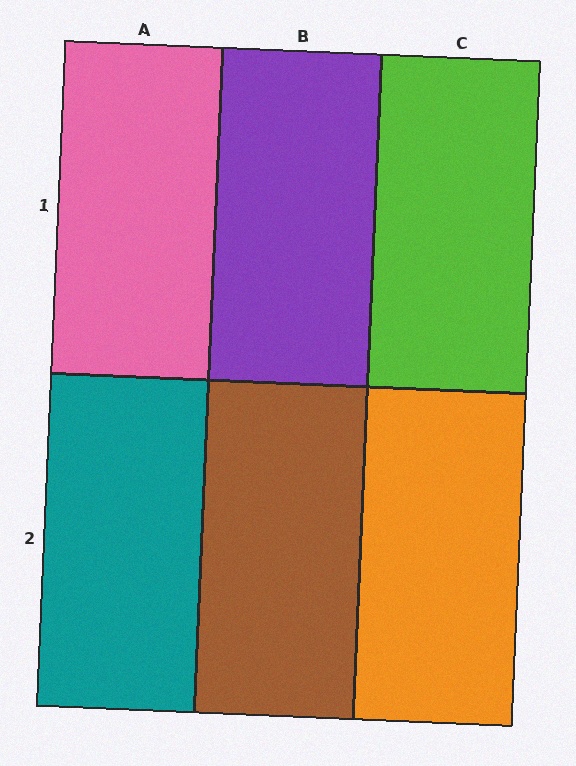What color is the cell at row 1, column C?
Lime.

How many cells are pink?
1 cell is pink.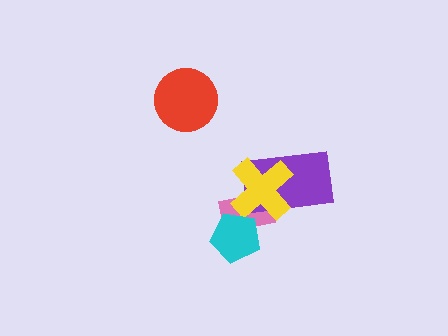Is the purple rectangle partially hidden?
Yes, it is partially covered by another shape.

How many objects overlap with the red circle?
0 objects overlap with the red circle.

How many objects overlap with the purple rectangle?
2 objects overlap with the purple rectangle.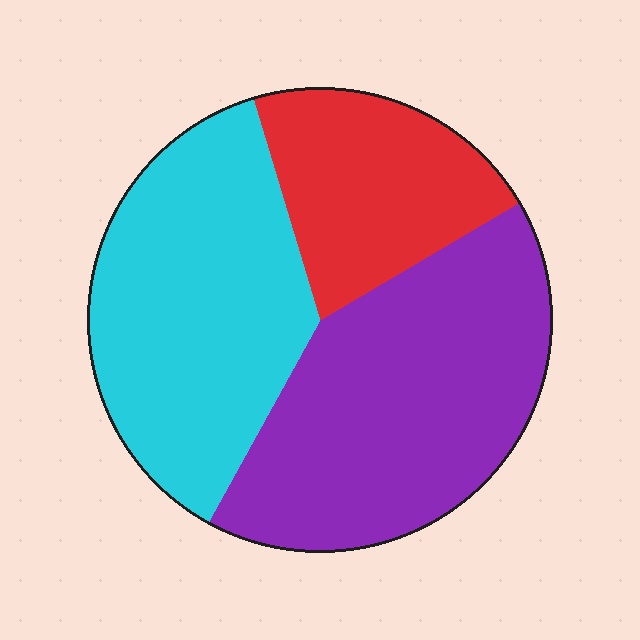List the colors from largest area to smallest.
From largest to smallest: purple, cyan, red.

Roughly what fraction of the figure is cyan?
Cyan takes up between a third and a half of the figure.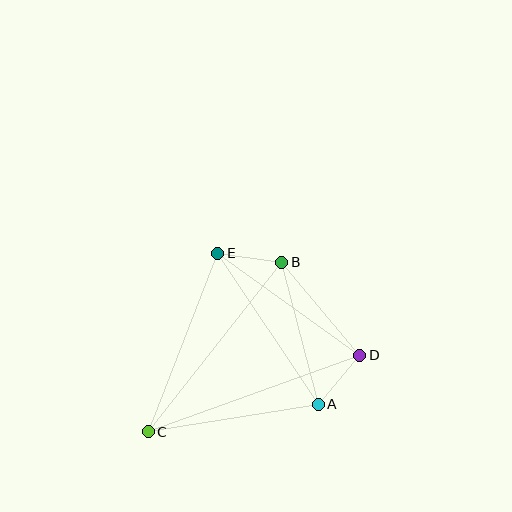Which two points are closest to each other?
Points A and D are closest to each other.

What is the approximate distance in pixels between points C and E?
The distance between C and E is approximately 192 pixels.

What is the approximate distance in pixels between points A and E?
The distance between A and E is approximately 181 pixels.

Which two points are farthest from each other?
Points C and D are farthest from each other.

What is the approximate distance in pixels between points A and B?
The distance between A and B is approximately 147 pixels.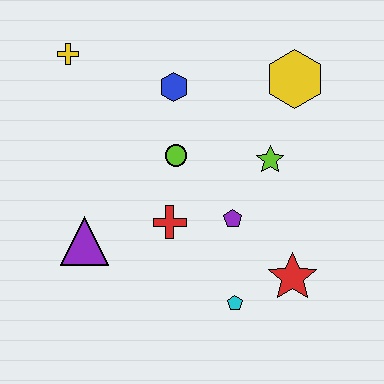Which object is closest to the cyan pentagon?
The red star is closest to the cyan pentagon.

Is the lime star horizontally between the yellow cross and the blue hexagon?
No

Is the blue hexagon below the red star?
No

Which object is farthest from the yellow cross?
The red star is farthest from the yellow cross.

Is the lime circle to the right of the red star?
No